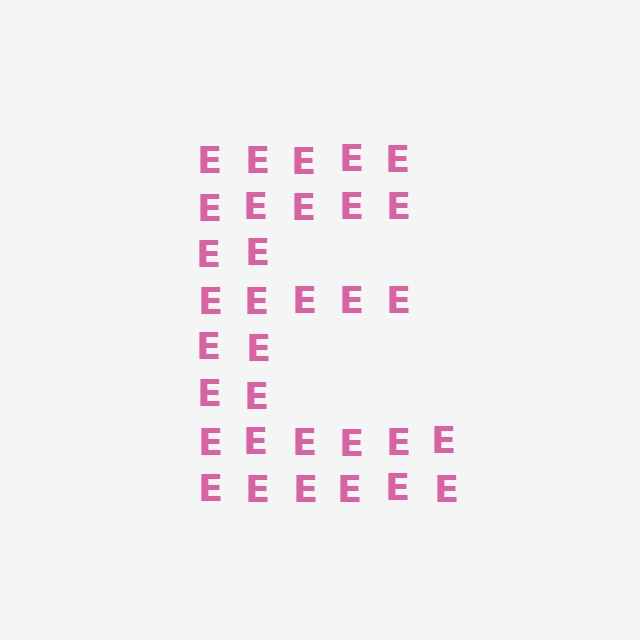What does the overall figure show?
The overall figure shows the letter E.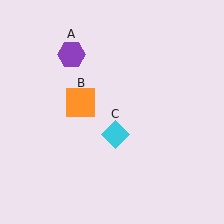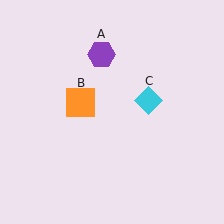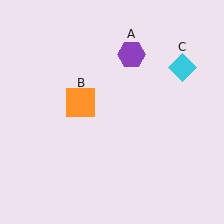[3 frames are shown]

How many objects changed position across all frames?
2 objects changed position: purple hexagon (object A), cyan diamond (object C).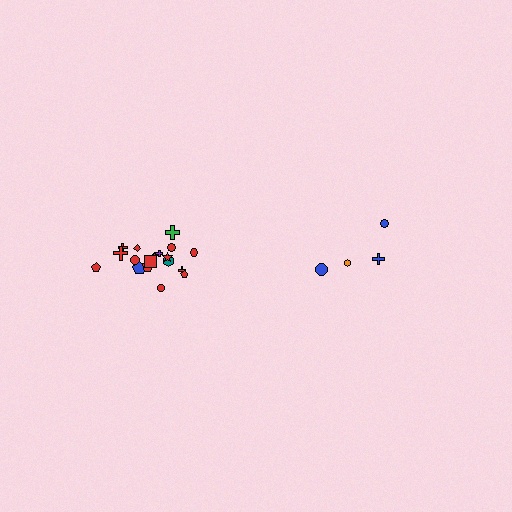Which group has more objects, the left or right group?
The left group.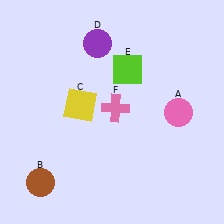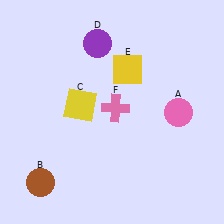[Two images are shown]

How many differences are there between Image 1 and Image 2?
There is 1 difference between the two images.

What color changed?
The square (E) changed from lime in Image 1 to yellow in Image 2.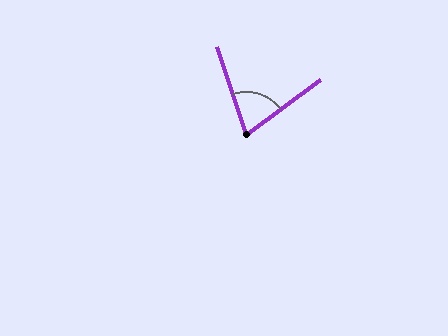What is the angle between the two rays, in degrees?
Approximately 72 degrees.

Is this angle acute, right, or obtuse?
It is acute.